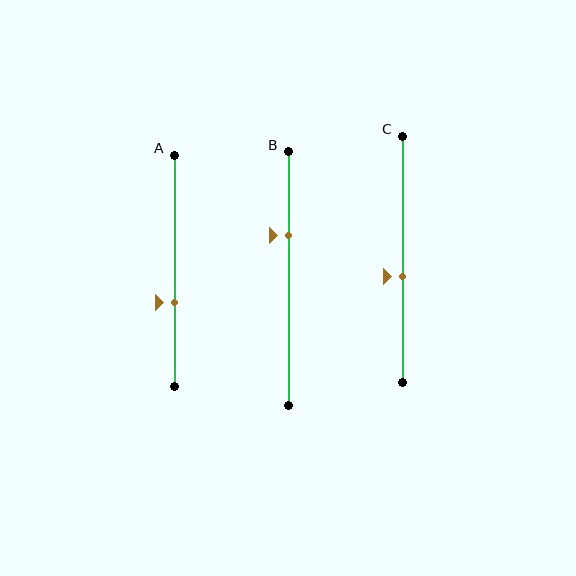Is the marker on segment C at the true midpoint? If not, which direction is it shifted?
No, the marker on segment C is shifted downward by about 7% of the segment length.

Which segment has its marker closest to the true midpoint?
Segment C has its marker closest to the true midpoint.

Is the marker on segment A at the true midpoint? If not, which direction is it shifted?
No, the marker on segment A is shifted downward by about 14% of the segment length.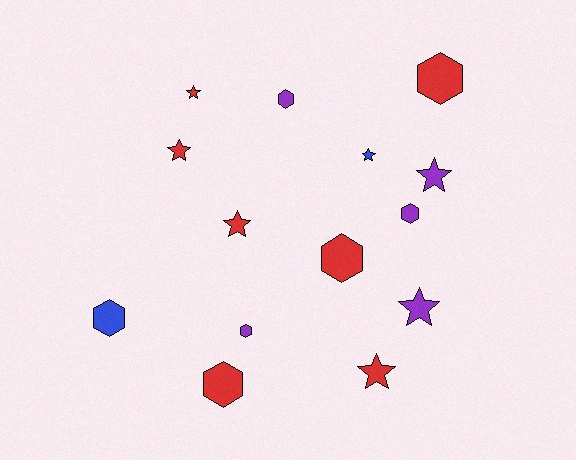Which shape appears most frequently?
Star, with 7 objects.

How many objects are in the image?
There are 14 objects.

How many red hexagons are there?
There are 3 red hexagons.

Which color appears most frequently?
Red, with 7 objects.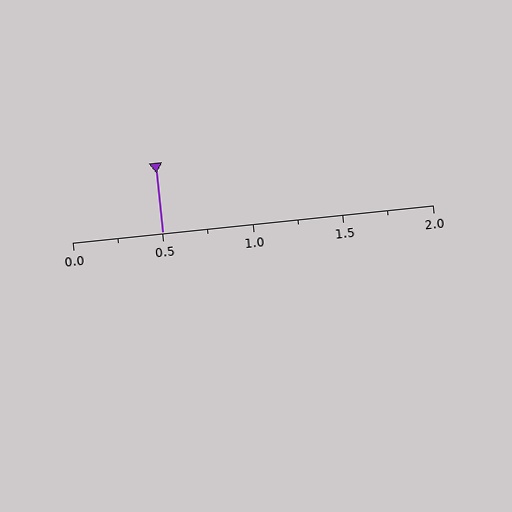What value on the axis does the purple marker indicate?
The marker indicates approximately 0.5.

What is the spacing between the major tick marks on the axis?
The major ticks are spaced 0.5 apart.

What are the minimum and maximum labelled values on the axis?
The axis runs from 0.0 to 2.0.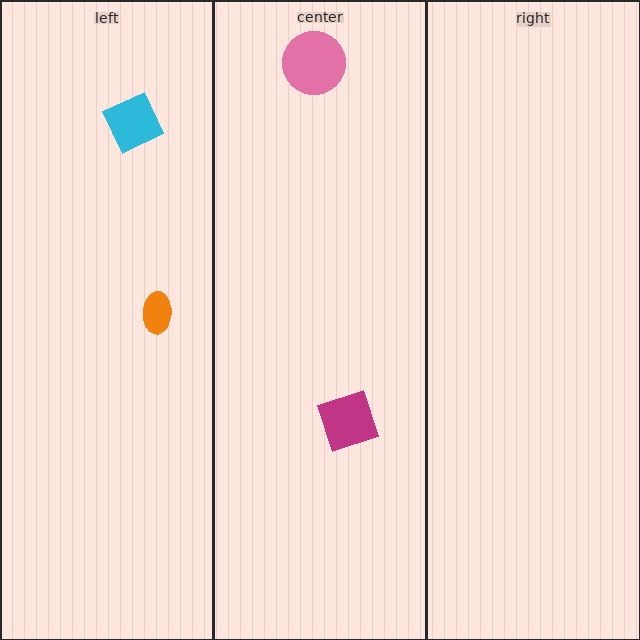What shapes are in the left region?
The orange ellipse, the cyan square.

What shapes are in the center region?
The pink circle, the magenta diamond.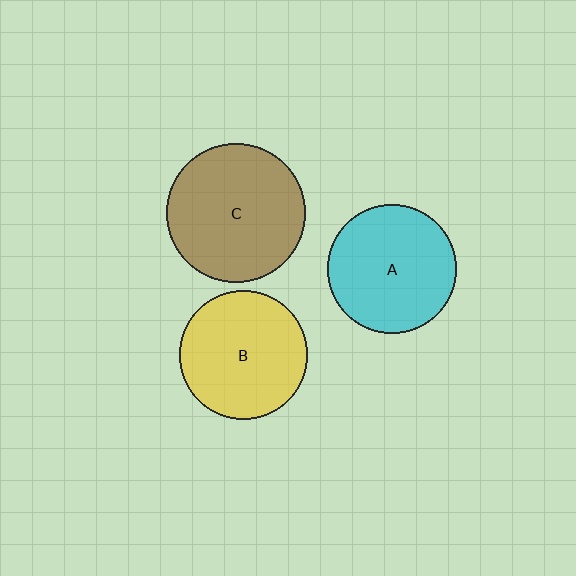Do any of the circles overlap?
No, none of the circles overlap.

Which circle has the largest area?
Circle C (brown).